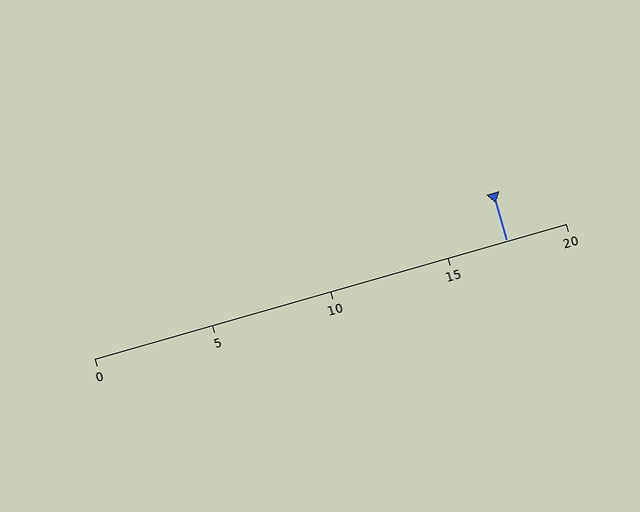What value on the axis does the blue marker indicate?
The marker indicates approximately 17.5.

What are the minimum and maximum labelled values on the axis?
The axis runs from 0 to 20.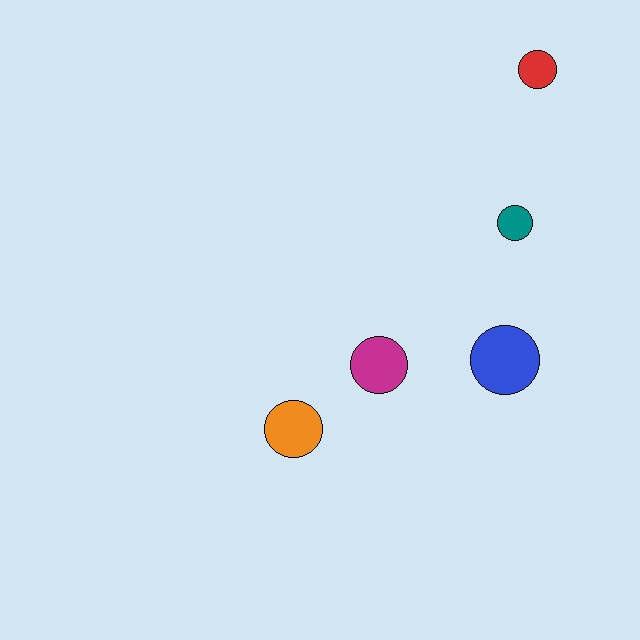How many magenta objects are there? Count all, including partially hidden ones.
There is 1 magenta object.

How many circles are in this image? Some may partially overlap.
There are 5 circles.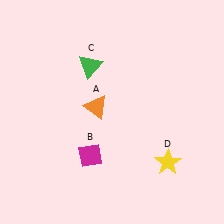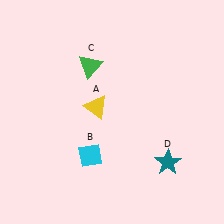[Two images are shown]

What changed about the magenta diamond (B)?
In Image 1, B is magenta. In Image 2, it changed to cyan.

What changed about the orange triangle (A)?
In Image 1, A is orange. In Image 2, it changed to yellow.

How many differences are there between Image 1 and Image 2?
There are 3 differences between the two images.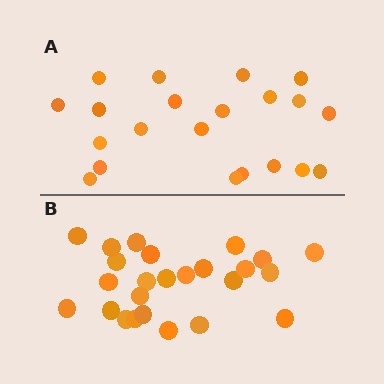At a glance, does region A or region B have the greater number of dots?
Region B (the bottom region) has more dots.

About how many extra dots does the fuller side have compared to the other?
Region B has about 4 more dots than region A.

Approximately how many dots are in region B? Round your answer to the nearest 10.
About 20 dots. (The exact count is 25, which rounds to 20.)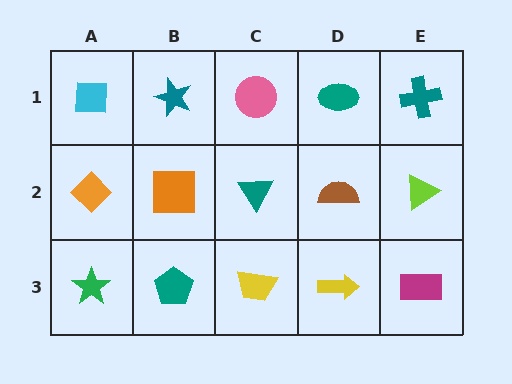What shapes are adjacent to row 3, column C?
A teal triangle (row 2, column C), a teal pentagon (row 3, column B), a yellow arrow (row 3, column D).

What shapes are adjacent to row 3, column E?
A lime triangle (row 2, column E), a yellow arrow (row 3, column D).